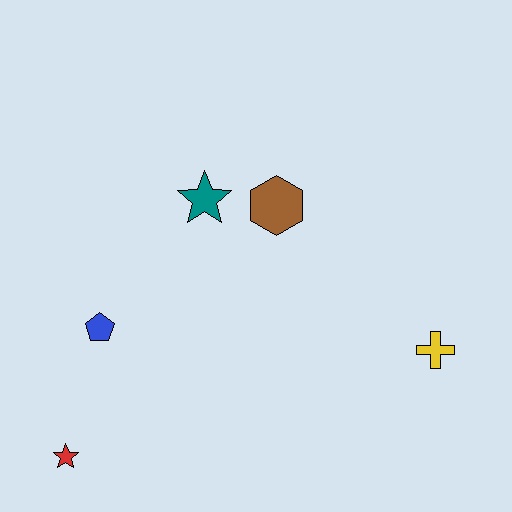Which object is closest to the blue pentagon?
The red star is closest to the blue pentagon.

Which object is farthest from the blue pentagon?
The yellow cross is farthest from the blue pentagon.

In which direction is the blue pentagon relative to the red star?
The blue pentagon is above the red star.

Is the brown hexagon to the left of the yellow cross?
Yes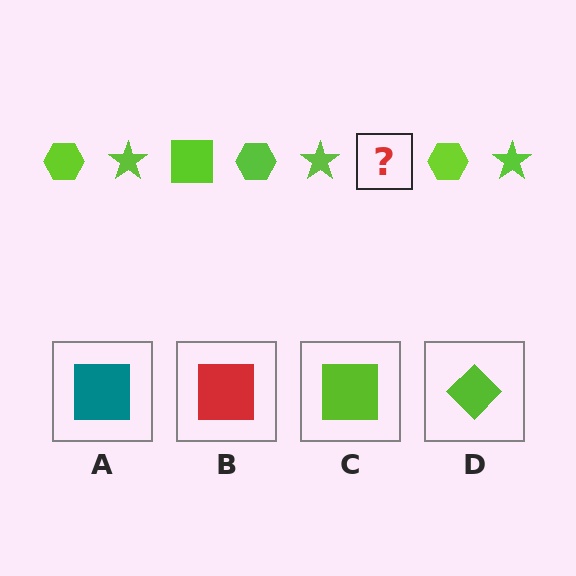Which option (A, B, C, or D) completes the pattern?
C.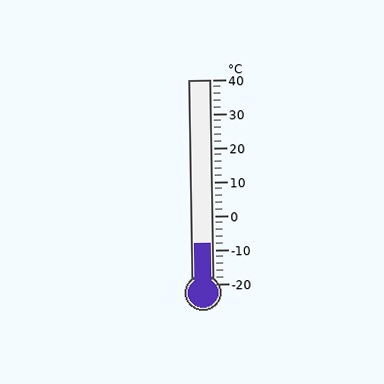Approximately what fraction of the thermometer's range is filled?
The thermometer is filled to approximately 20% of its range.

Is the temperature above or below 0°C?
The temperature is below 0°C.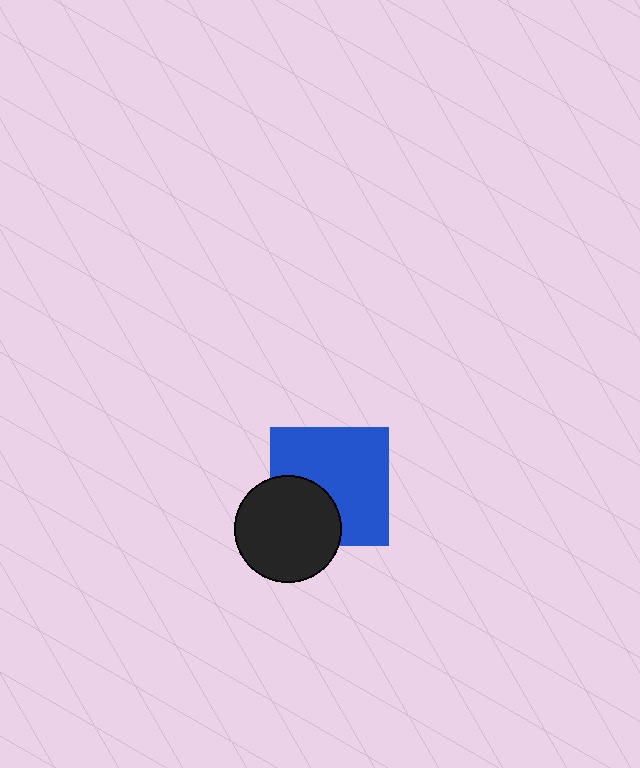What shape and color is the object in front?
The object in front is a black circle.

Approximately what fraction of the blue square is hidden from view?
Roughly 31% of the blue square is hidden behind the black circle.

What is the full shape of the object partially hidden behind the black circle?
The partially hidden object is a blue square.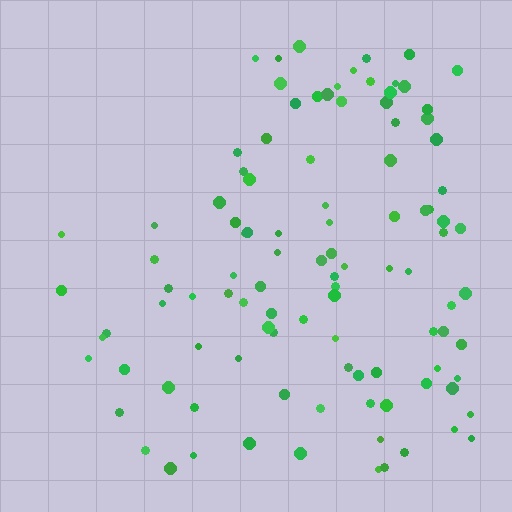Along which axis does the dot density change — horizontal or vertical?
Horizontal.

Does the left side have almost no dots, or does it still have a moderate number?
Still a moderate number, just noticeably fewer than the right.